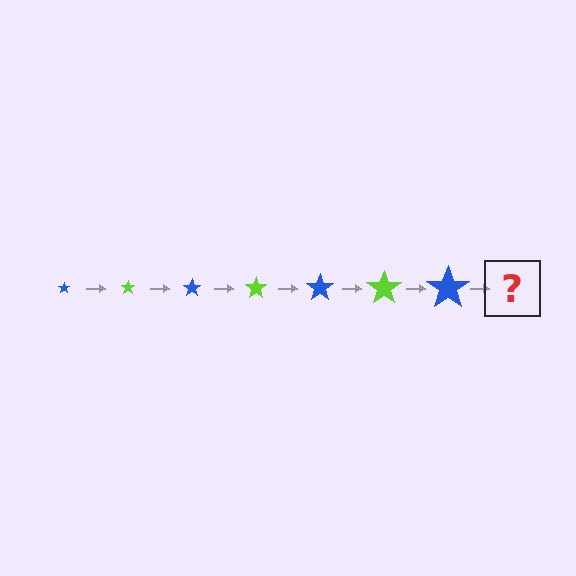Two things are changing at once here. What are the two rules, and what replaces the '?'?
The two rules are that the star grows larger each step and the color cycles through blue and lime. The '?' should be a lime star, larger than the previous one.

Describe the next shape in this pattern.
It should be a lime star, larger than the previous one.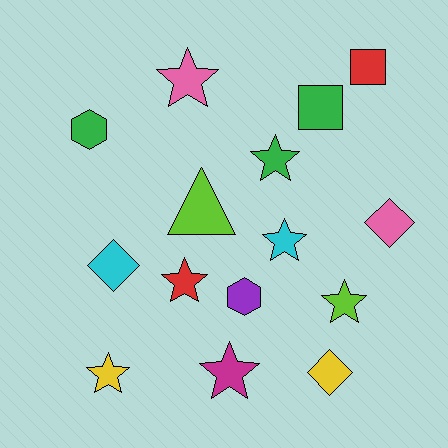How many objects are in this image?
There are 15 objects.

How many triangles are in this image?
There is 1 triangle.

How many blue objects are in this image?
There are no blue objects.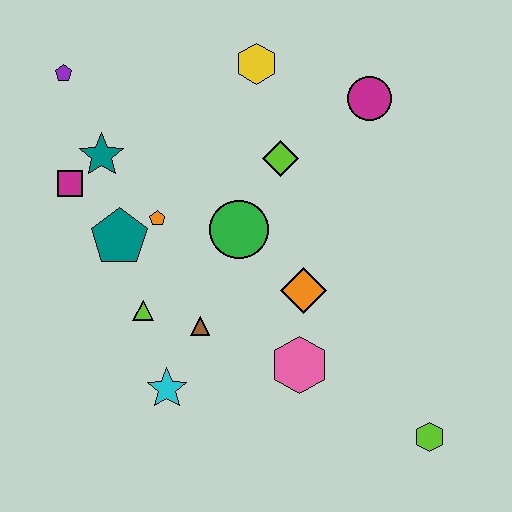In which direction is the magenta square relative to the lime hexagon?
The magenta square is to the left of the lime hexagon.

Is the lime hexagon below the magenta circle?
Yes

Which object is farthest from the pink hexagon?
The purple pentagon is farthest from the pink hexagon.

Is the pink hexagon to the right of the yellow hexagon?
Yes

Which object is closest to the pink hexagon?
The orange diamond is closest to the pink hexagon.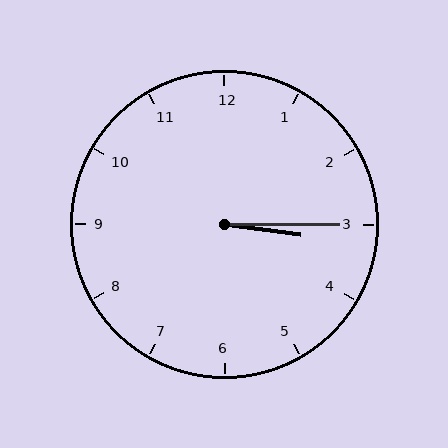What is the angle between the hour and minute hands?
Approximately 8 degrees.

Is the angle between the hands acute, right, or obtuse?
It is acute.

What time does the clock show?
3:15.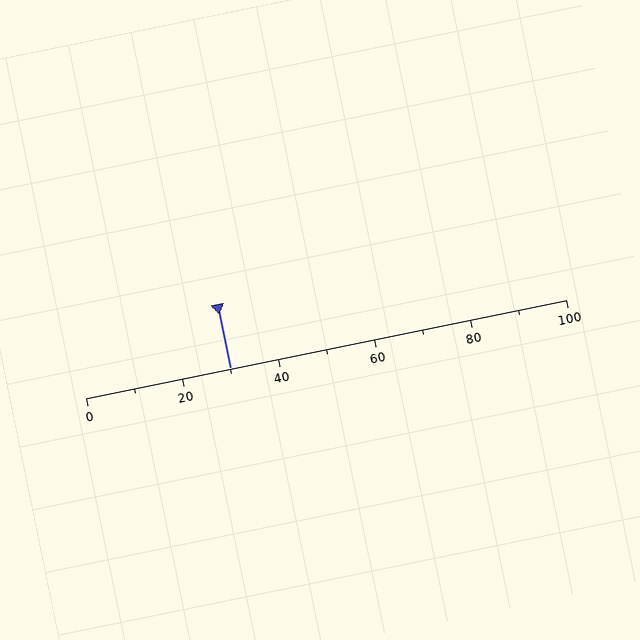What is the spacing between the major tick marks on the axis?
The major ticks are spaced 20 apart.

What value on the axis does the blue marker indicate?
The marker indicates approximately 30.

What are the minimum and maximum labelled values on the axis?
The axis runs from 0 to 100.